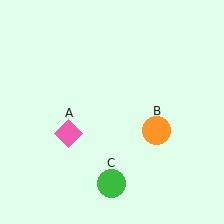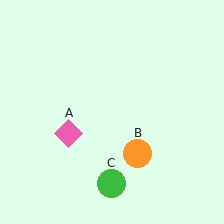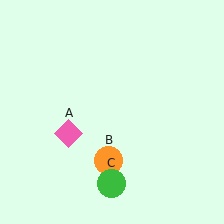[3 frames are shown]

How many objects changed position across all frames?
1 object changed position: orange circle (object B).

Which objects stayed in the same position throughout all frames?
Pink diamond (object A) and green circle (object C) remained stationary.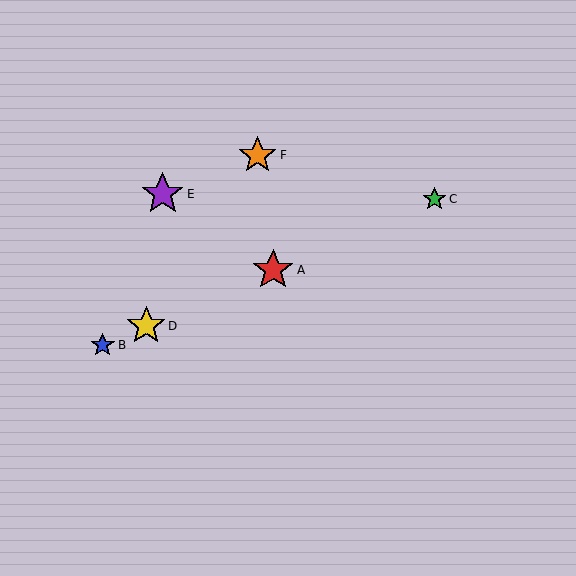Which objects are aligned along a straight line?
Objects A, B, C, D are aligned along a straight line.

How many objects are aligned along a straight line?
4 objects (A, B, C, D) are aligned along a straight line.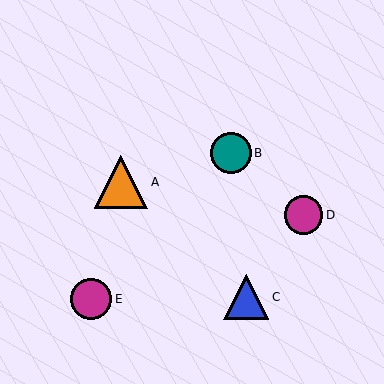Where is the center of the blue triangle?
The center of the blue triangle is at (246, 297).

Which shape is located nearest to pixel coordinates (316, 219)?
The magenta circle (labeled D) at (304, 215) is nearest to that location.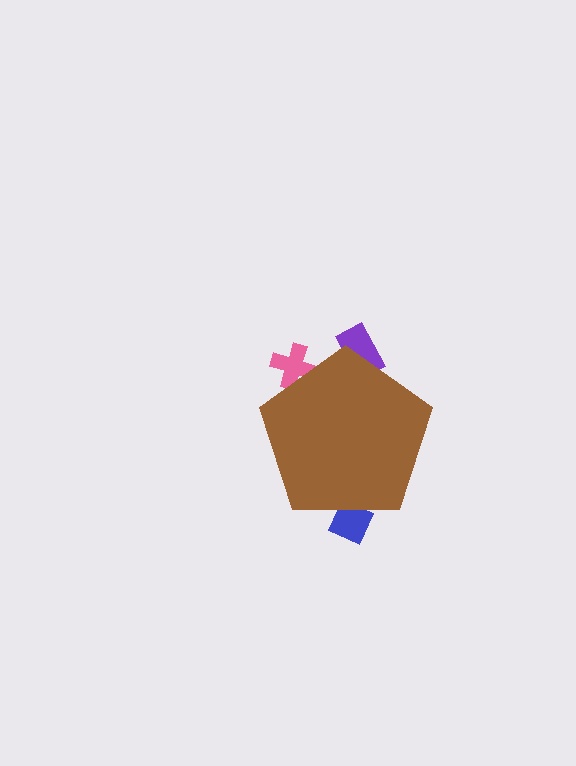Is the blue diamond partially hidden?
Yes, the blue diamond is partially hidden behind the brown pentagon.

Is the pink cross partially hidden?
Yes, the pink cross is partially hidden behind the brown pentagon.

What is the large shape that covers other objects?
A brown pentagon.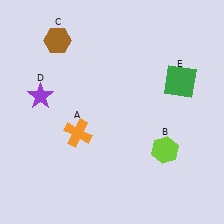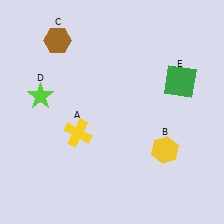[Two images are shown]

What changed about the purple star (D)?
In Image 1, D is purple. In Image 2, it changed to lime.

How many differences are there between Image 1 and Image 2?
There are 3 differences between the two images.